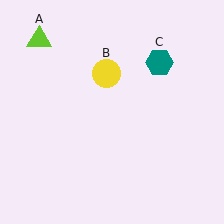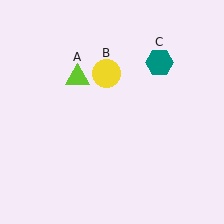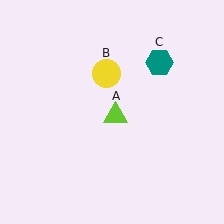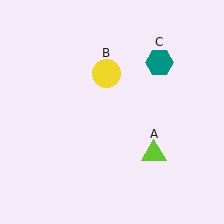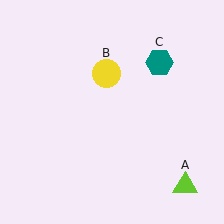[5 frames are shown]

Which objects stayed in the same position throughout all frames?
Yellow circle (object B) and teal hexagon (object C) remained stationary.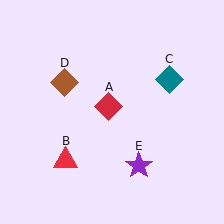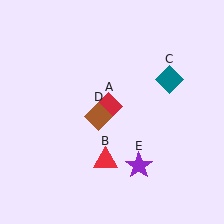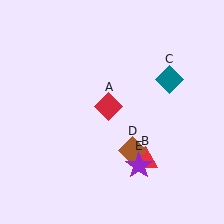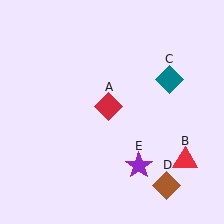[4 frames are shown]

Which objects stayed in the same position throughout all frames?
Red diamond (object A) and teal diamond (object C) and purple star (object E) remained stationary.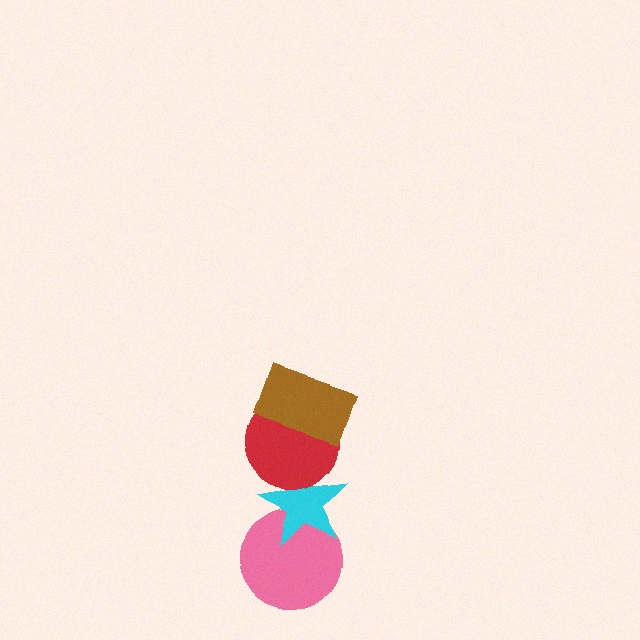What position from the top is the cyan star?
The cyan star is 3rd from the top.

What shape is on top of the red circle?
The brown rectangle is on top of the red circle.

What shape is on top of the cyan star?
The red circle is on top of the cyan star.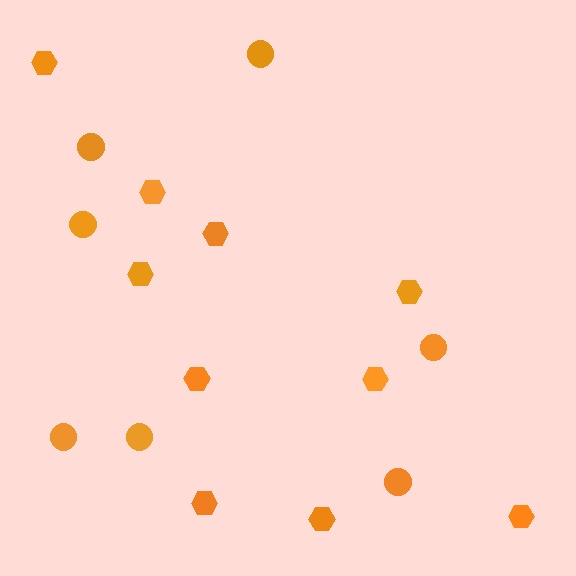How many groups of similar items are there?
There are 2 groups: one group of circles (7) and one group of hexagons (10).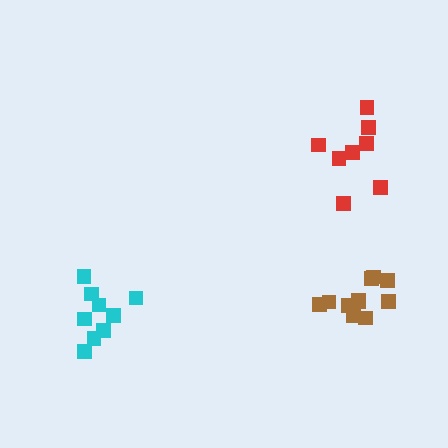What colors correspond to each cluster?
The clusters are colored: red, brown, cyan.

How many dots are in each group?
Group 1: 8 dots, Group 2: 11 dots, Group 3: 9 dots (28 total).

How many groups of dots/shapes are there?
There are 3 groups.